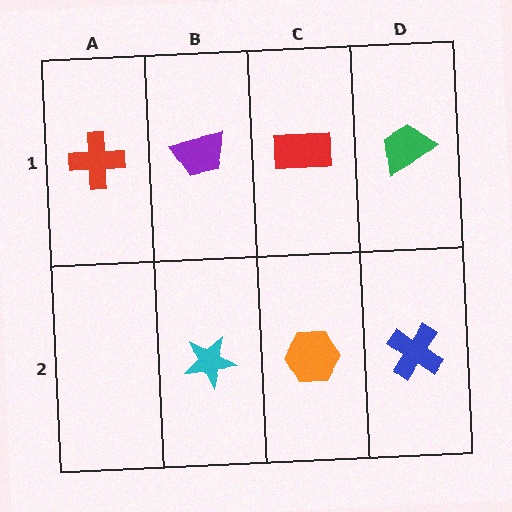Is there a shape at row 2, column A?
No, that cell is empty.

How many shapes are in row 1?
4 shapes.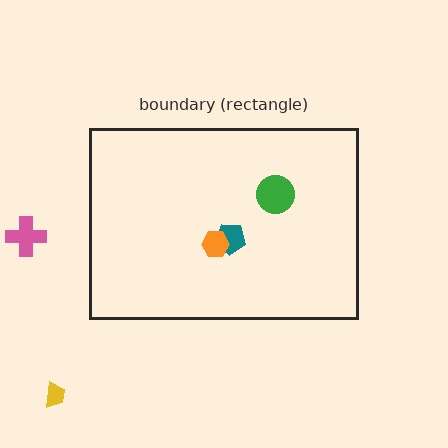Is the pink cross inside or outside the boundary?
Outside.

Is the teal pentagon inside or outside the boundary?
Inside.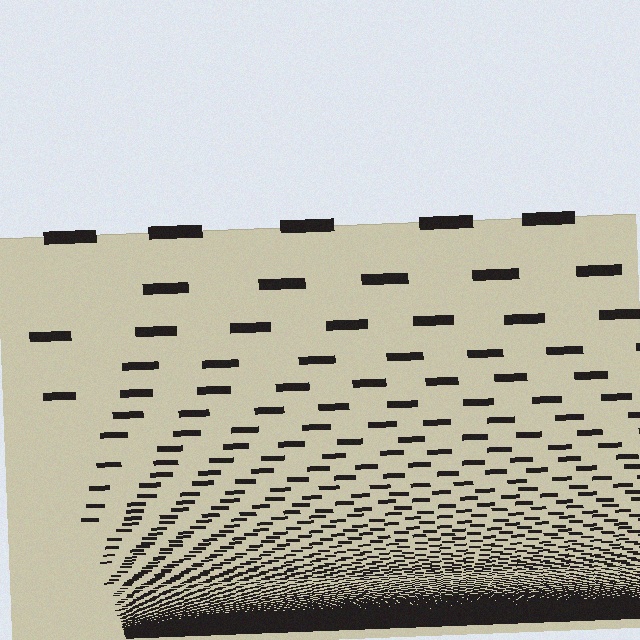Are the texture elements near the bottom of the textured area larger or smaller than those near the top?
Smaller. The gradient is inverted — elements near the bottom are smaller and denser.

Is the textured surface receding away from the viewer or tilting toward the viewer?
The surface appears to tilt toward the viewer. Texture elements get larger and sparser toward the top.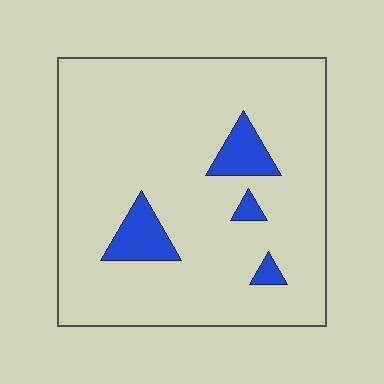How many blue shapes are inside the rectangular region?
4.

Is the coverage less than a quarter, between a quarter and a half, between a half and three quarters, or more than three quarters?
Less than a quarter.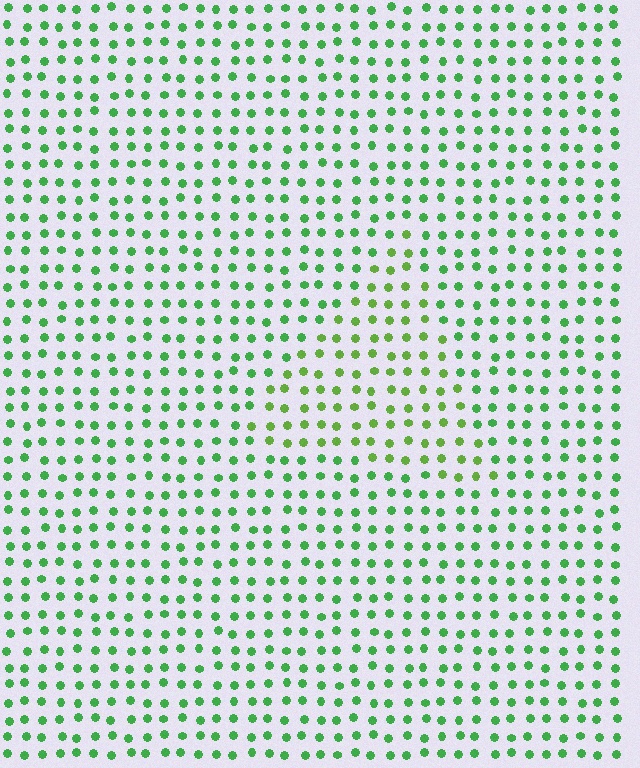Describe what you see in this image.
The image is filled with small green elements in a uniform arrangement. A triangle-shaped region is visible where the elements are tinted to a slightly different hue, forming a subtle color boundary.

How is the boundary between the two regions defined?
The boundary is defined purely by a slight shift in hue (about 26 degrees). Spacing, size, and orientation are identical on both sides.